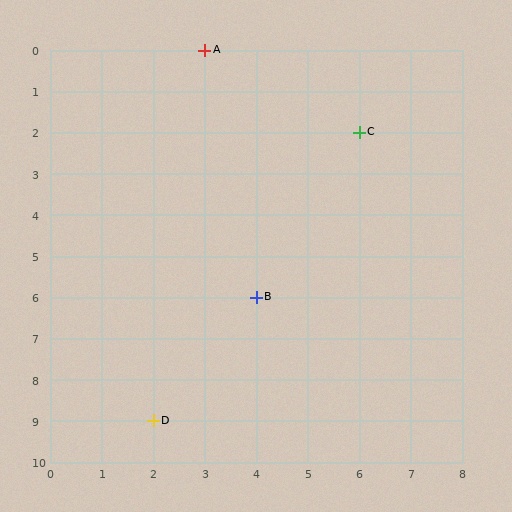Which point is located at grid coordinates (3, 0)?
Point A is at (3, 0).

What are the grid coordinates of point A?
Point A is at grid coordinates (3, 0).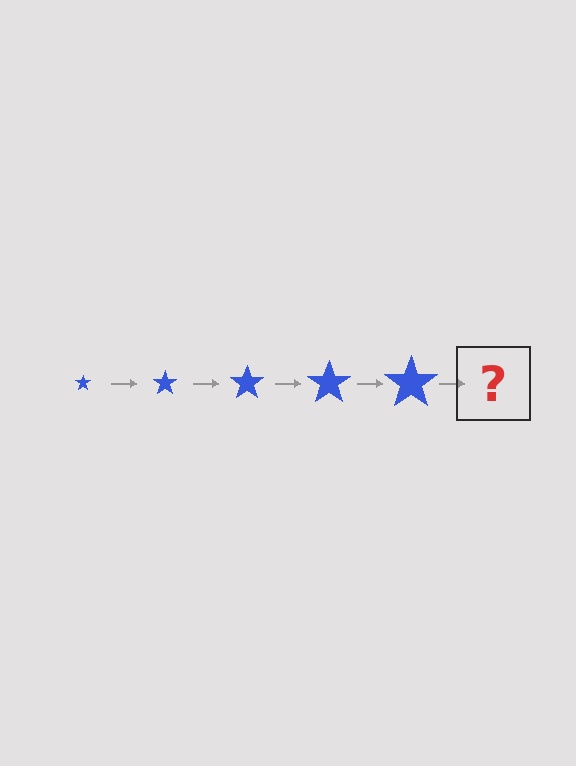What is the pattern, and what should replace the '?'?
The pattern is that the star gets progressively larger each step. The '?' should be a blue star, larger than the previous one.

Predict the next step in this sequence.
The next step is a blue star, larger than the previous one.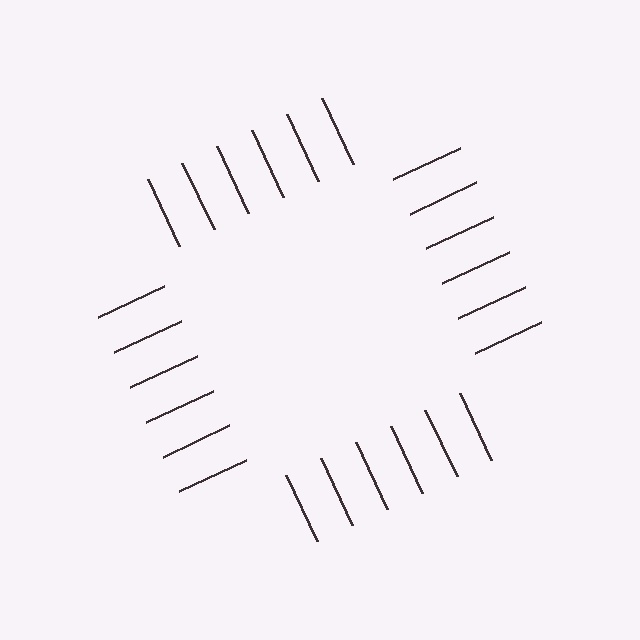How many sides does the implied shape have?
4 sides — the line-ends trace a square.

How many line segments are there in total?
24 — 6 along each of the 4 edges.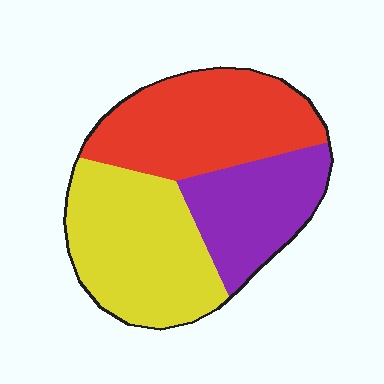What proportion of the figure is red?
Red takes up between a third and a half of the figure.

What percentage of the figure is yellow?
Yellow takes up between a third and a half of the figure.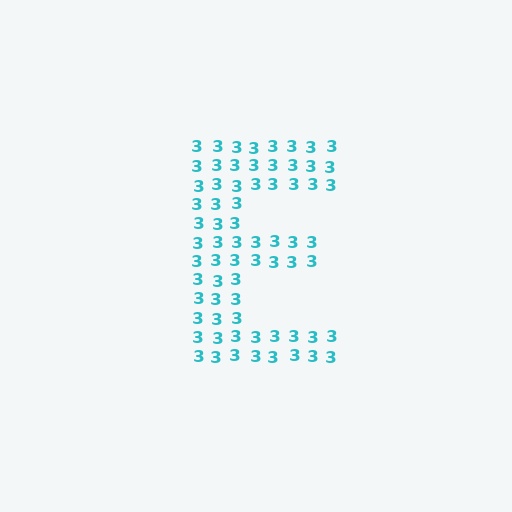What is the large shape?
The large shape is the letter E.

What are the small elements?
The small elements are digit 3's.